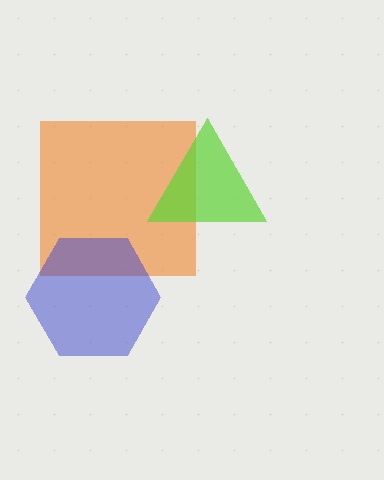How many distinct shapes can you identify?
There are 3 distinct shapes: an orange square, a blue hexagon, a lime triangle.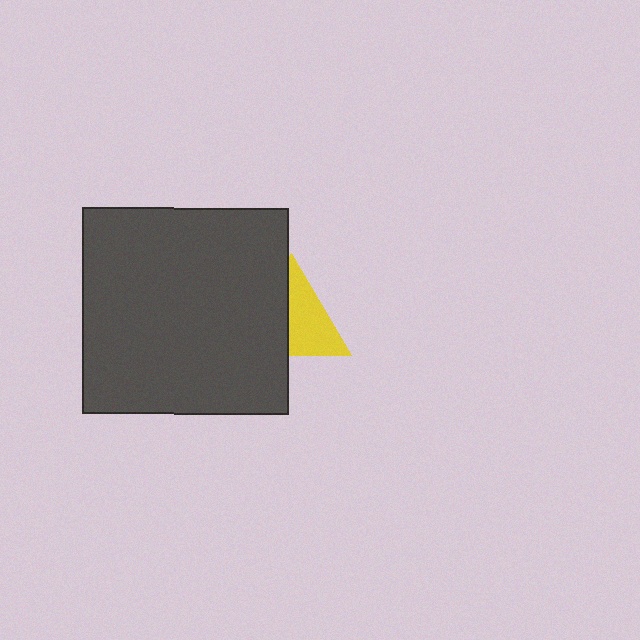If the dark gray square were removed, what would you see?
You would see the complete yellow triangle.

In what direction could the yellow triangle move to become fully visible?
The yellow triangle could move right. That would shift it out from behind the dark gray square entirely.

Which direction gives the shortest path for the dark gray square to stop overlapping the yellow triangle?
Moving left gives the shortest separation.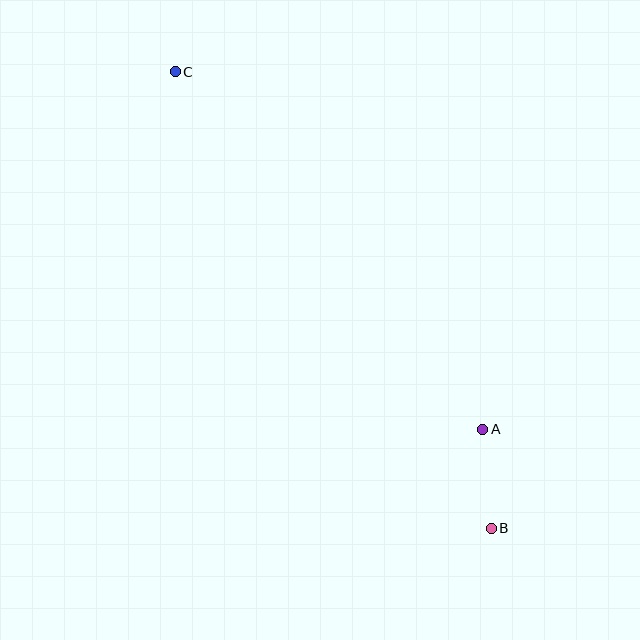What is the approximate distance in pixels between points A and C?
The distance between A and C is approximately 471 pixels.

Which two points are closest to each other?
Points A and B are closest to each other.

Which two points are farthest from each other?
Points B and C are farthest from each other.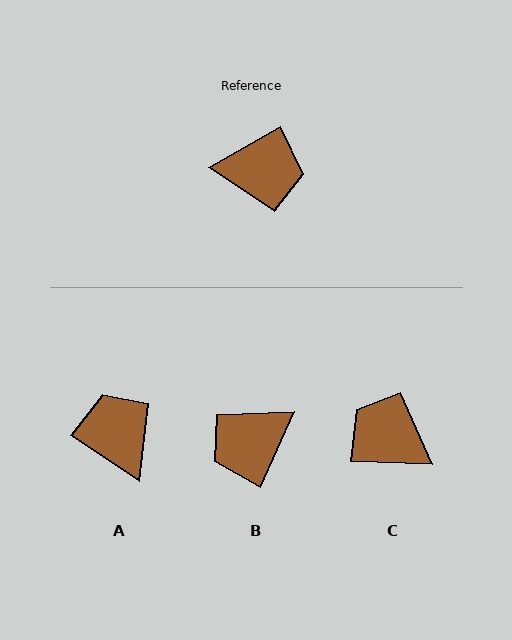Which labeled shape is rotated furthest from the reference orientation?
C, about 148 degrees away.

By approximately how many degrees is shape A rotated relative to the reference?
Approximately 117 degrees counter-clockwise.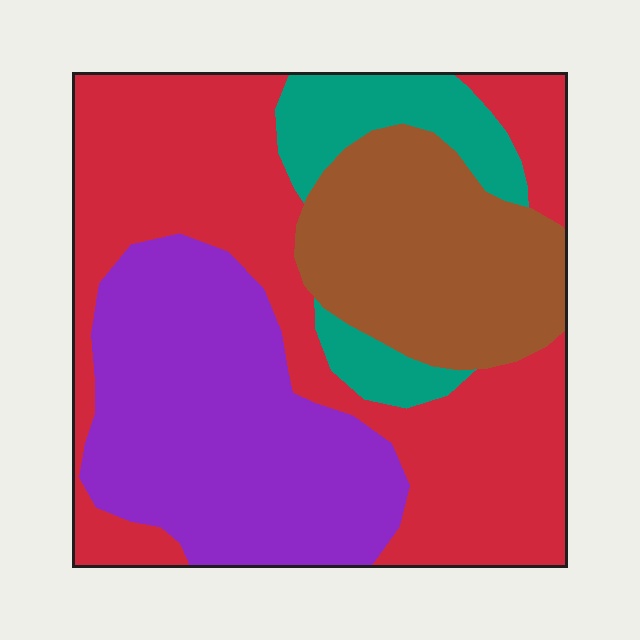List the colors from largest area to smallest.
From largest to smallest: red, purple, brown, teal.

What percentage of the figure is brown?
Brown covers around 20% of the figure.